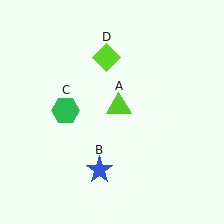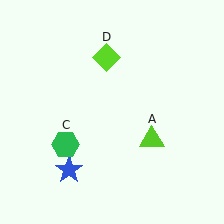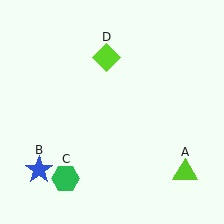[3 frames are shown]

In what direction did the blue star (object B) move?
The blue star (object B) moved left.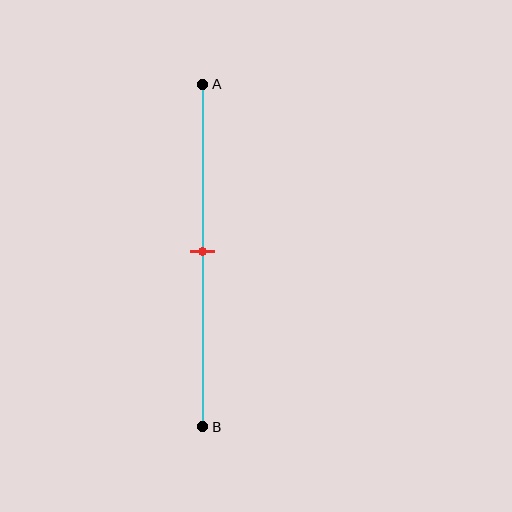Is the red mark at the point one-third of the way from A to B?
No, the mark is at about 50% from A, not at the 33% one-third point.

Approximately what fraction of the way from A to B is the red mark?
The red mark is approximately 50% of the way from A to B.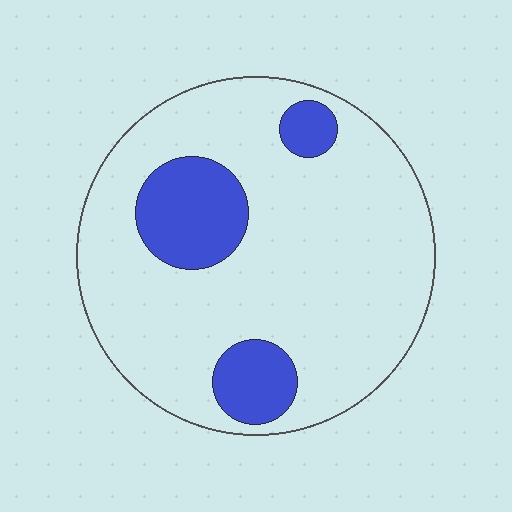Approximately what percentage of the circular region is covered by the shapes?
Approximately 20%.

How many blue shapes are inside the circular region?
3.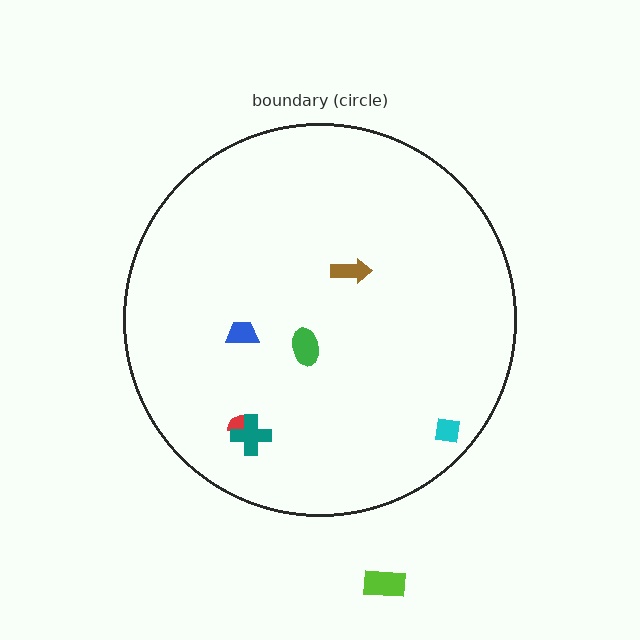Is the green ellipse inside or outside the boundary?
Inside.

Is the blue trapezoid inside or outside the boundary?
Inside.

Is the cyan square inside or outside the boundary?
Inside.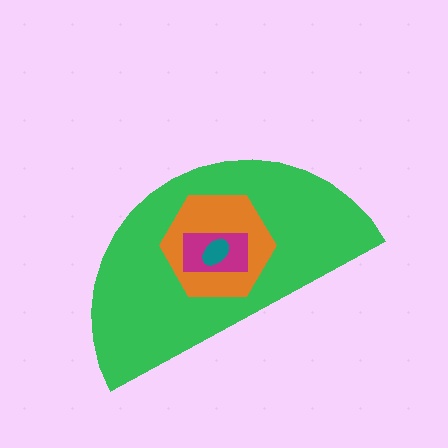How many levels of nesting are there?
4.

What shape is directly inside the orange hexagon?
The magenta rectangle.